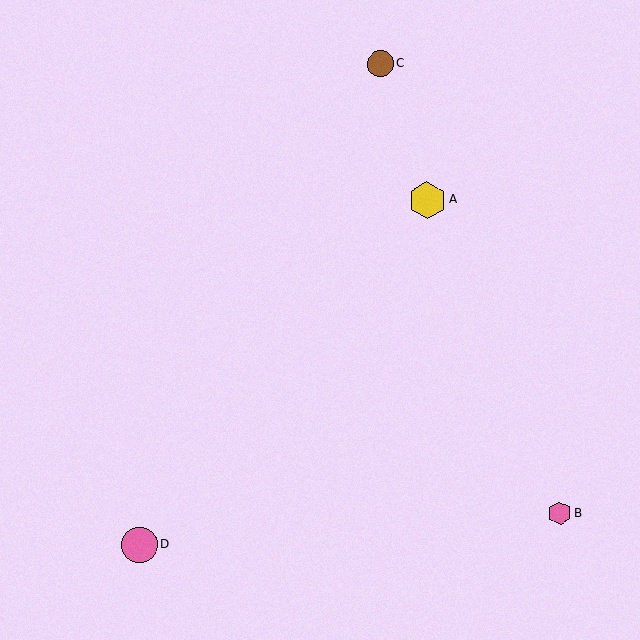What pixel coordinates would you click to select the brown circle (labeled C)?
Click at (381, 64) to select the brown circle C.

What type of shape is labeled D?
Shape D is a pink circle.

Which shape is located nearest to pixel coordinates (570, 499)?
The pink hexagon (labeled B) at (560, 513) is nearest to that location.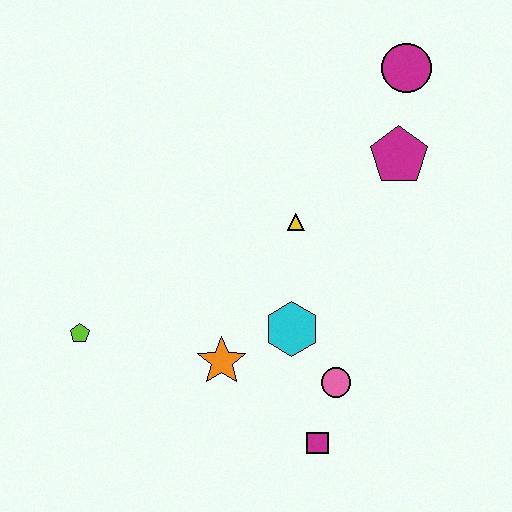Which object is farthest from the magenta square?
The magenta circle is farthest from the magenta square.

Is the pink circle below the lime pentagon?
Yes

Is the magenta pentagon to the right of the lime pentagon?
Yes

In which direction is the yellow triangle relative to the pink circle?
The yellow triangle is above the pink circle.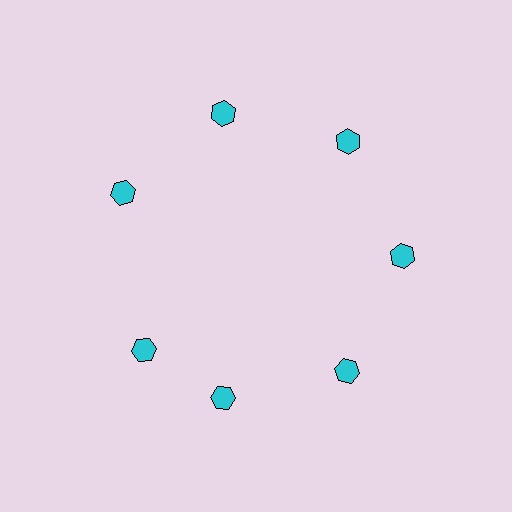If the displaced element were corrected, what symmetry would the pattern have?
It would have 7-fold rotational symmetry — the pattern would map onto itself every 51 degrees.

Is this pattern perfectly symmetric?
No. The 7 cyan hexagons are arranged in a ring, but one element near the 8 o'clock position is rotated out of alignment along the ring, breaking the 7-fold rotational symmetry.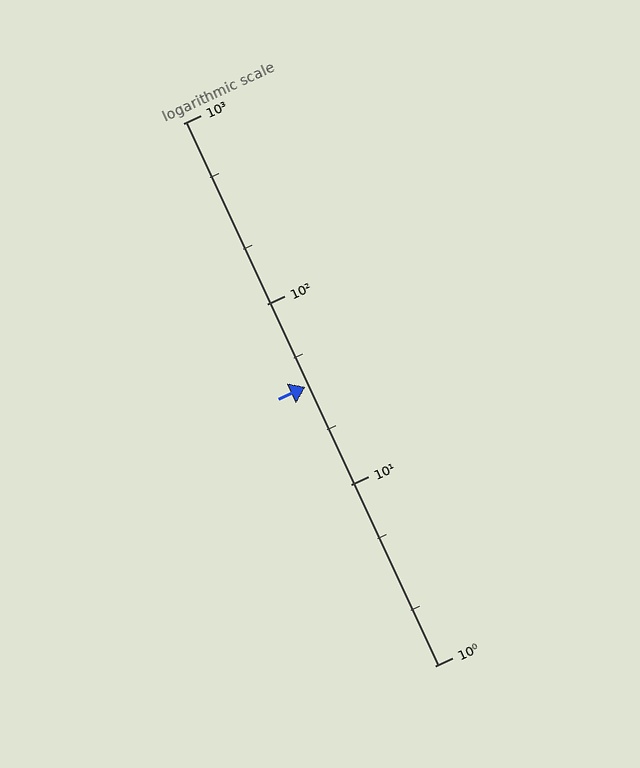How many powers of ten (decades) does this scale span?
The scale spans 3 decades, from 1 to 1000.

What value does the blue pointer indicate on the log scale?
The pointer indicates approximately 35.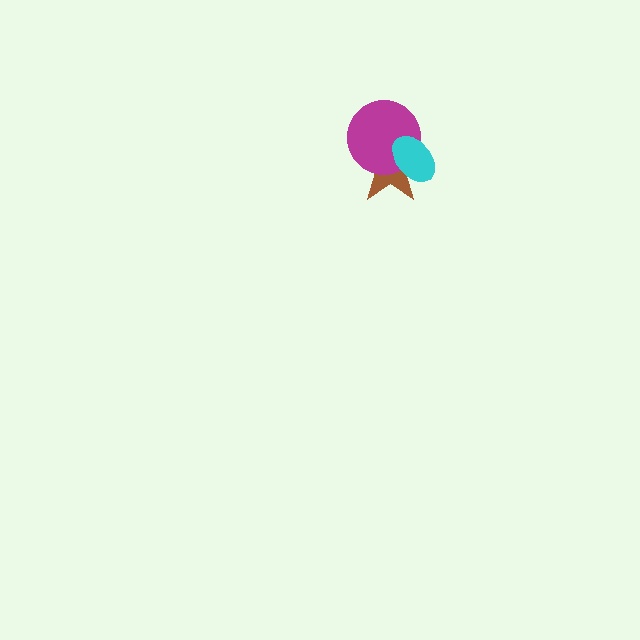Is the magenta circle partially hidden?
Yes, it is partially covered by another shape.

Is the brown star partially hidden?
Yes, it is partially covered by another shape.